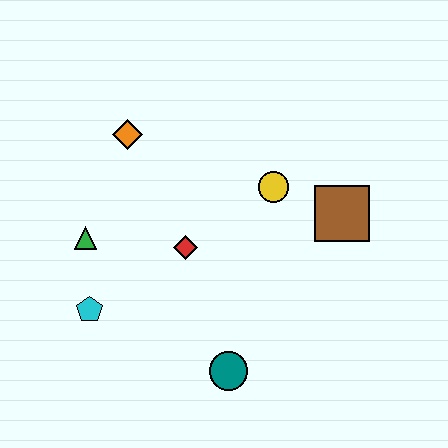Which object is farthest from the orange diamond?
The teal circle is farthest from the orange diamond.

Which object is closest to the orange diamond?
The green triangle is closest to the orange diamond.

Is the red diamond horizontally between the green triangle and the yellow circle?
Yes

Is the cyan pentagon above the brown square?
No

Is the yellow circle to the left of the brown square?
Yes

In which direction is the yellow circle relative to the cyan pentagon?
The yellow circle is to the right of the cyan pentagon.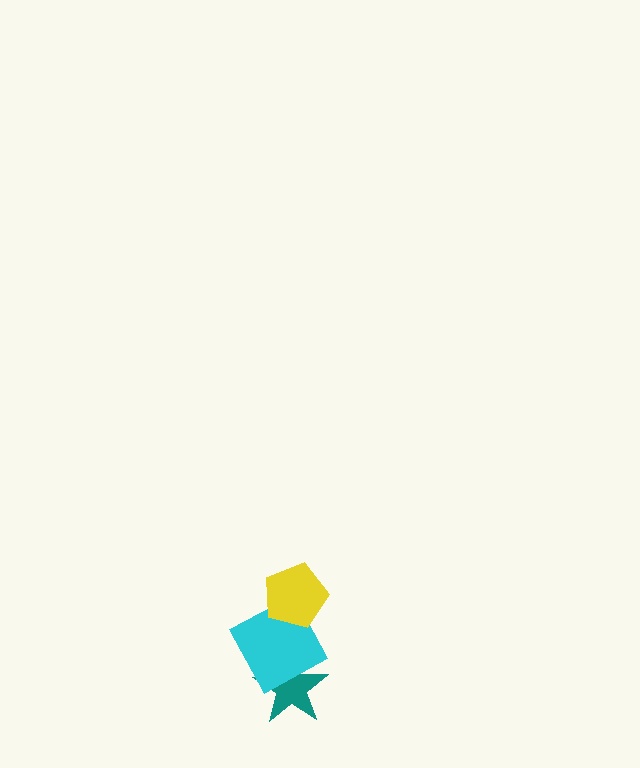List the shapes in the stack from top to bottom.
From top to bottom: the yellow pentagon, the cyan square, the teal star.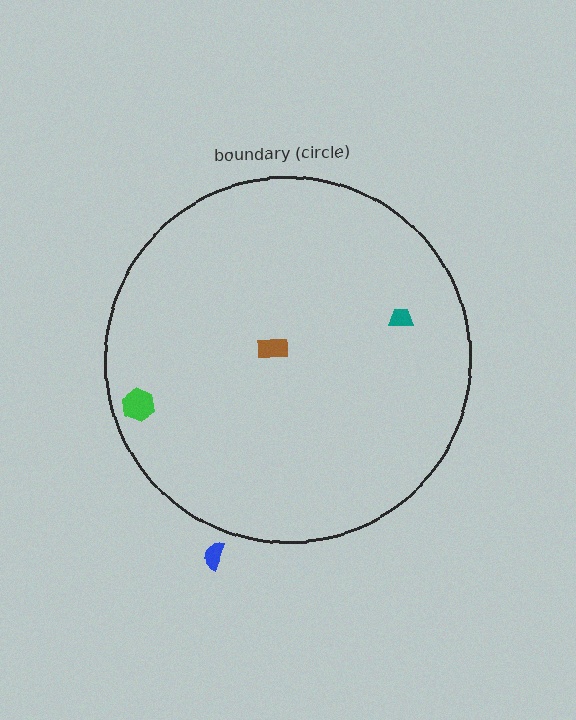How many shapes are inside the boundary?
3 inside, 1 outside.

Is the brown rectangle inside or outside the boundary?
Inside.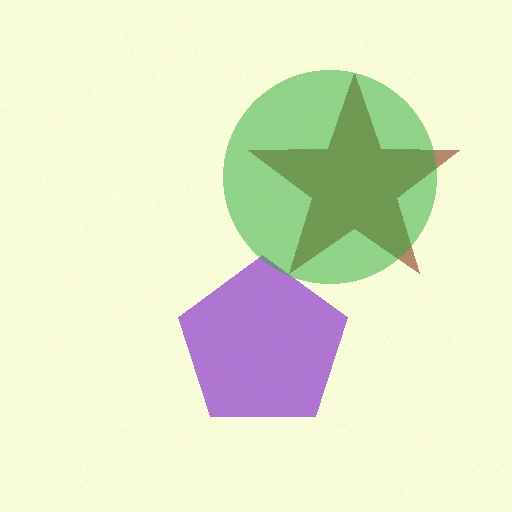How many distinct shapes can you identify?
There are 3 distinct shapes: a purple pentagon, a brown star, a green circle.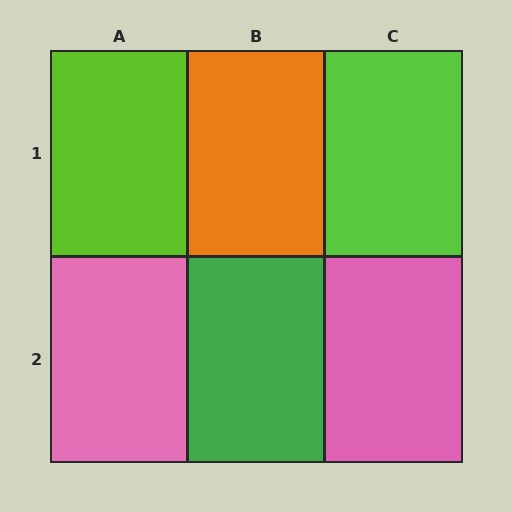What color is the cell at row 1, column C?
Lime.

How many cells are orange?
1 cell is orange.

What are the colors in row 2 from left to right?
Pink, green, pink.